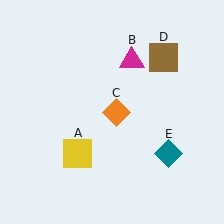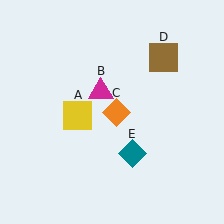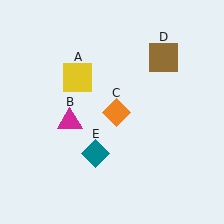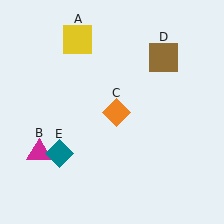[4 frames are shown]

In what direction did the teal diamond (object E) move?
The teal diamond (object E) moved left.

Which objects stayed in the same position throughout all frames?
Orange diamond (object C) and brown square (object D) remained stationary.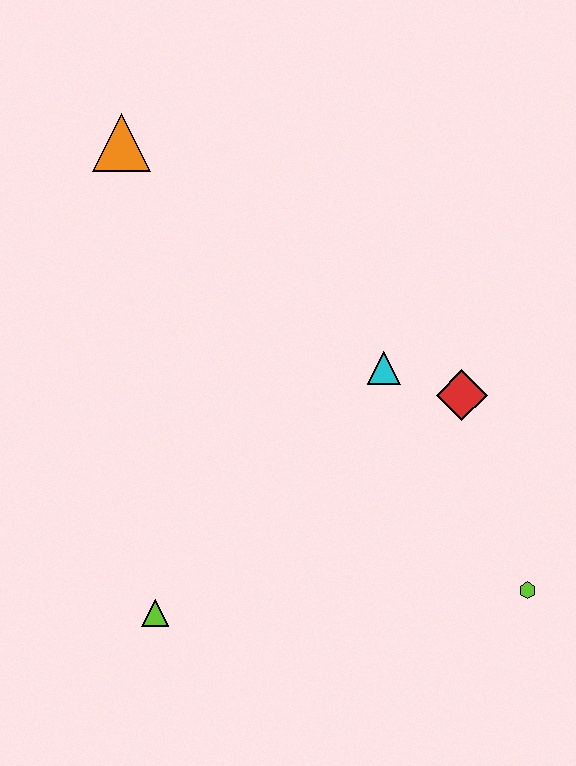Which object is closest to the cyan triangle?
The red diamond is closest to the cyan triangle.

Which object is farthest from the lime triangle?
The orange triangle is farthest from the lime triangle.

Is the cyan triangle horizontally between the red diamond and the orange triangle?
Yes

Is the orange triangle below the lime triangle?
No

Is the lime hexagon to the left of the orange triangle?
No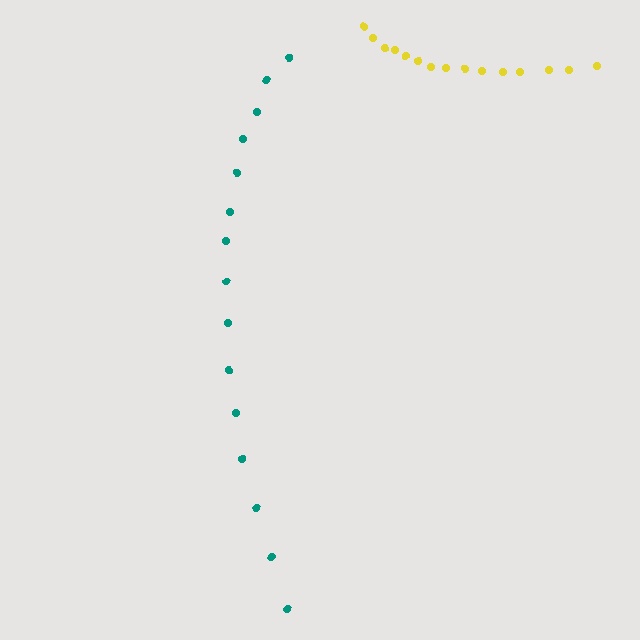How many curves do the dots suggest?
There are 2 distinct paths.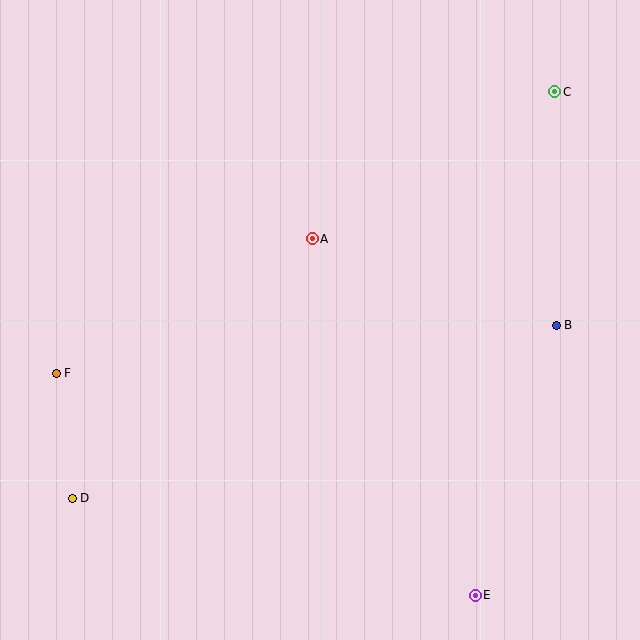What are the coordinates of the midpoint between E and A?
The midpoint between E and A is at (394, 417).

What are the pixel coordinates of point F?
Point F is at (56, 373).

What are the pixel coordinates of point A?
Point A is at (312, 239).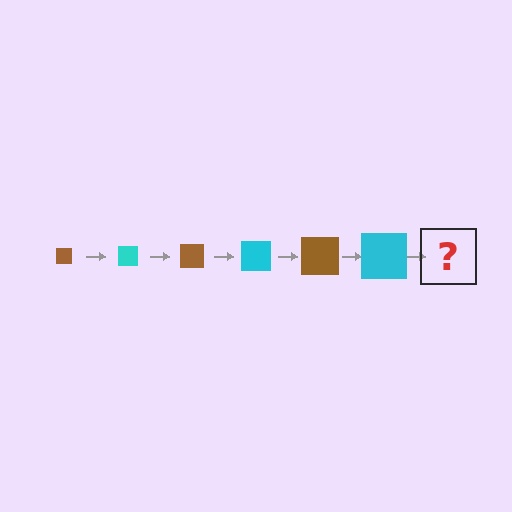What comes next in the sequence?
The next element should be a brown square, larger than the previous one.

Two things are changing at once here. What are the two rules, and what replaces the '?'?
The two rules are that the square grows larger each step and the color cycles through brown and cyan. The '?' should be a brown square, larger than the previous one.